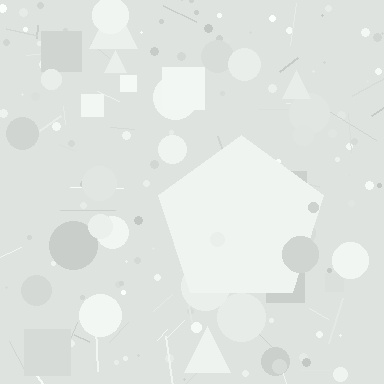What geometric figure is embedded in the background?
A pentagon is embedded in the background.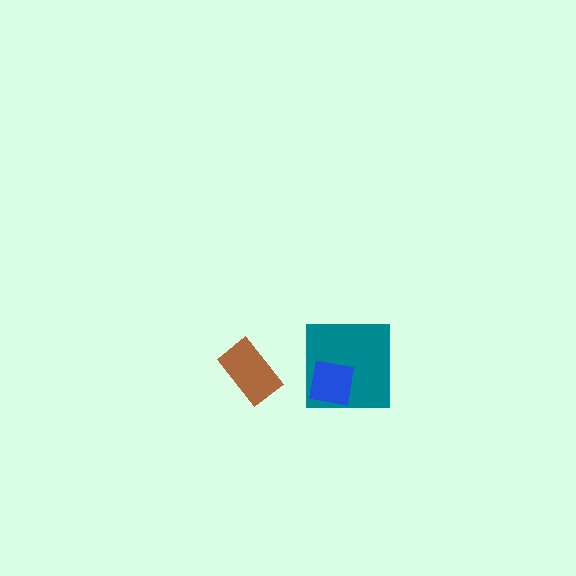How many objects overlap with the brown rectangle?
0 objects overlap with the brown rectangle.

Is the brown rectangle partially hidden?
No, no other shape covers it.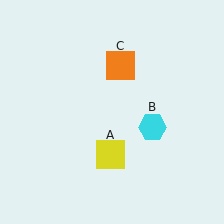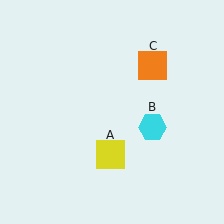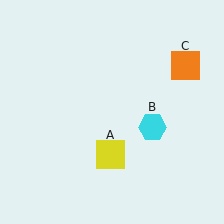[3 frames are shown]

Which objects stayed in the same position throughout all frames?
Yellow square (object A) and cyan hexagon (object B) remained stationary.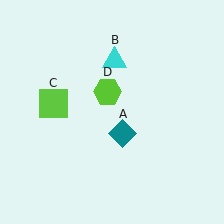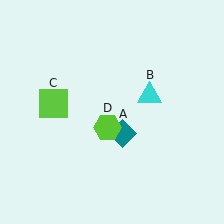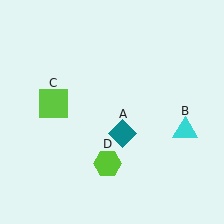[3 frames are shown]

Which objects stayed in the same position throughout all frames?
Teal diamond (object A) and lime square (object C) remained stationary.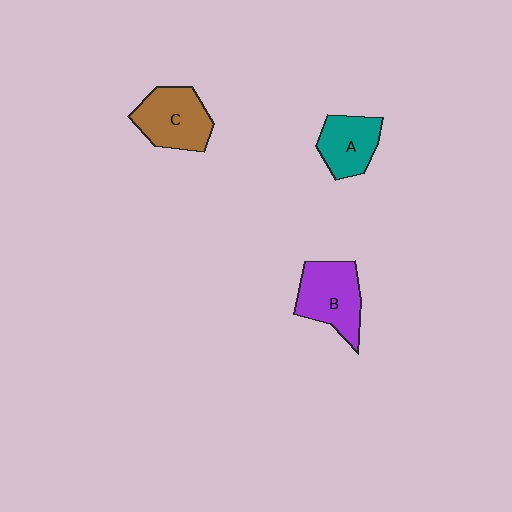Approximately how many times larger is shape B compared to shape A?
Approximately 1.3 times.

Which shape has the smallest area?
Shape A (teal).